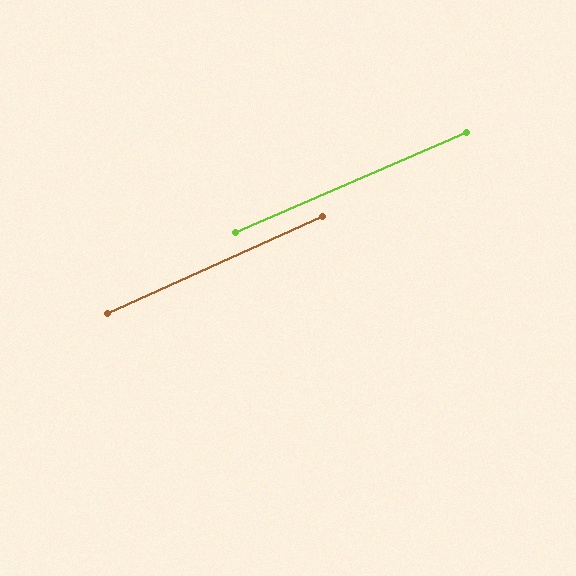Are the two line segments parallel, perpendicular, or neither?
Parallel — their directions differ by only 1.1°.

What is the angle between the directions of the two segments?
Approximately 1 degree.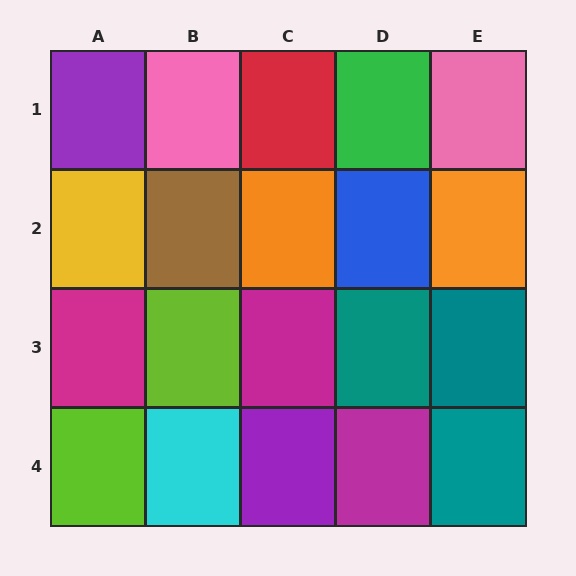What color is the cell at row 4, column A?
Lime.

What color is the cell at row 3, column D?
Teal.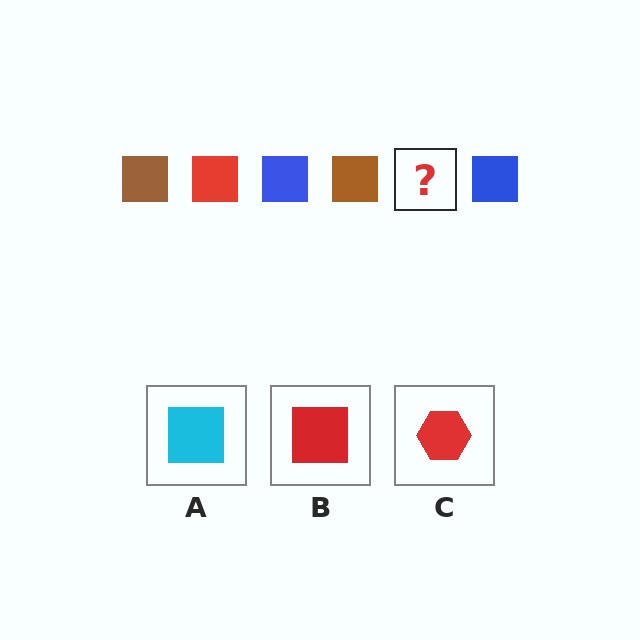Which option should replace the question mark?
Option B.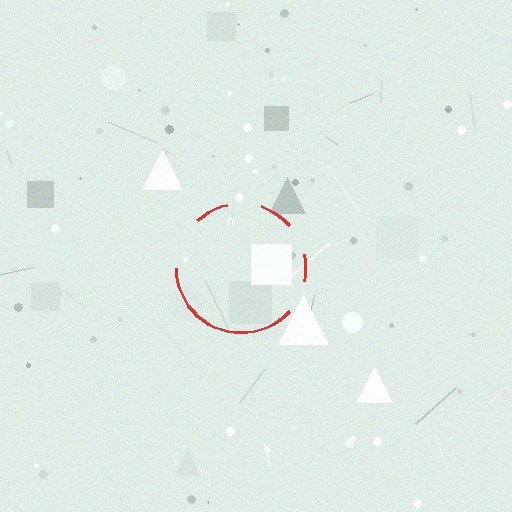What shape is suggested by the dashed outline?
The dashed outline suggests a circle.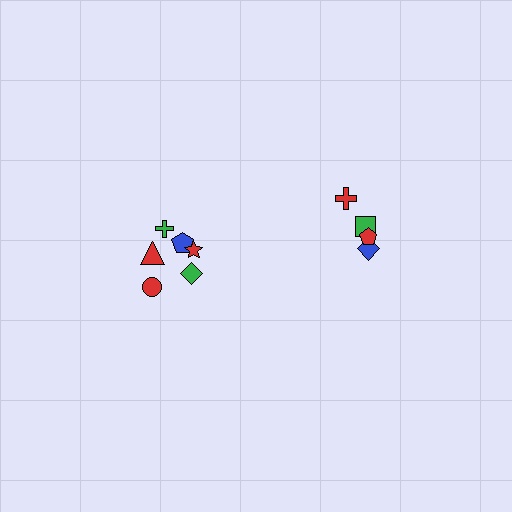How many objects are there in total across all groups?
There are 10 objects.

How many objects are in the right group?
There are 4 objects.